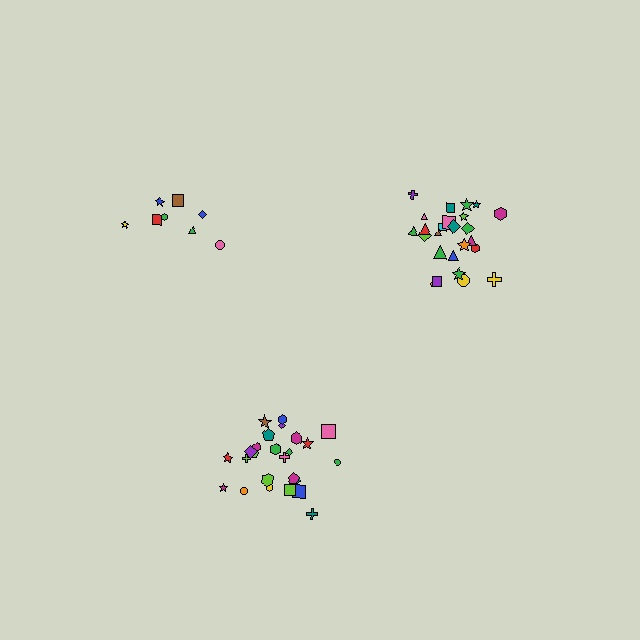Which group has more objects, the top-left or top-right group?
The top-right group.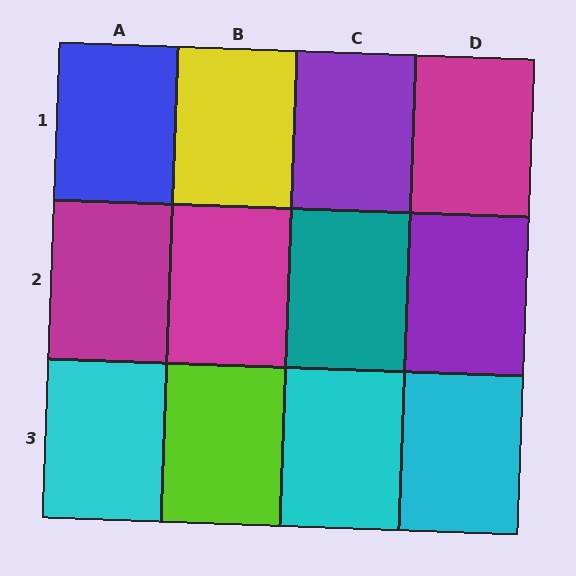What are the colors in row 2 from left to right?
Magenta, magenta, teal, purple.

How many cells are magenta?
3 cells are magenta.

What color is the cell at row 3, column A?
Cyan.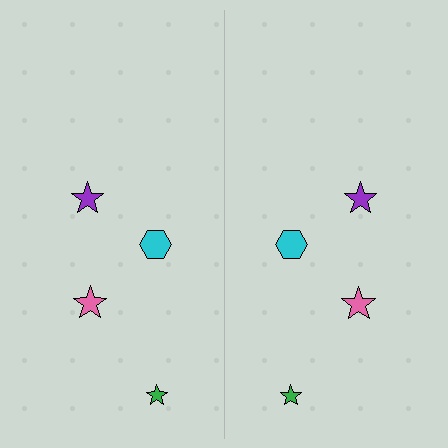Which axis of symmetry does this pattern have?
The pattern has a vertical axis of symmetry running through the center of the image.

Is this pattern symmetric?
Yes, this pattern has bilateral (reflection) symmetry.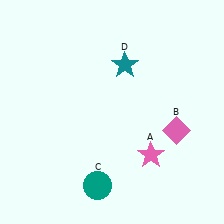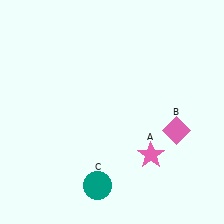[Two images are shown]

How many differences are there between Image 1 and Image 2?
There is 1 difference between the two images.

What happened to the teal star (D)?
The teal star (D) was removed in Image 2. It was in the top-right area of Image 1.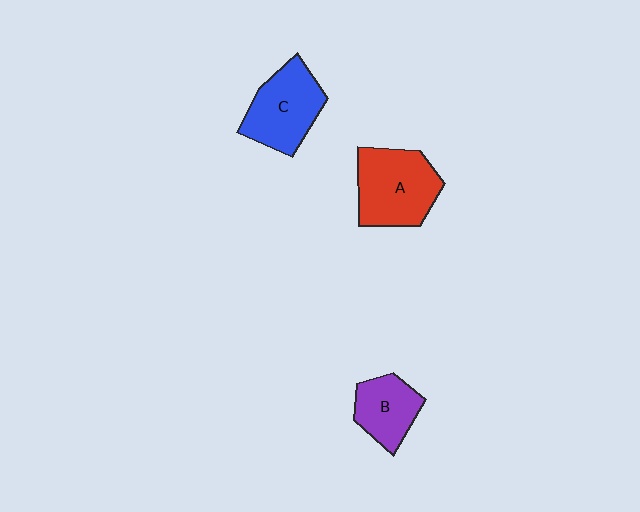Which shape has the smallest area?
Shape B (purple).